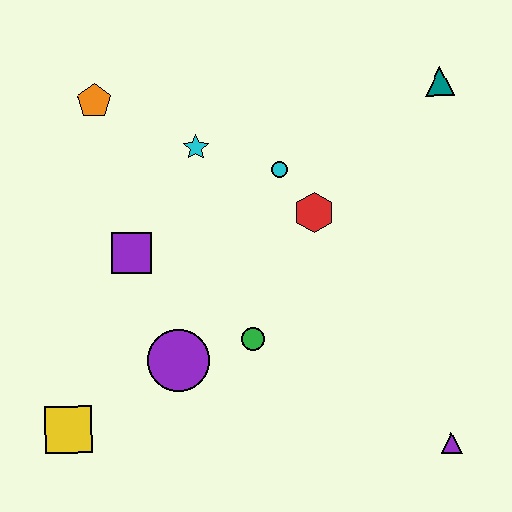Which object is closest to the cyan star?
The cyan circle is closest to the cyan star.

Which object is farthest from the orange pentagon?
The purple triangle is farthest from the orange pentagon.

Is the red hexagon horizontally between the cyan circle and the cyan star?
No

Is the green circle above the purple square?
No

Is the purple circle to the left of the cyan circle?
Yes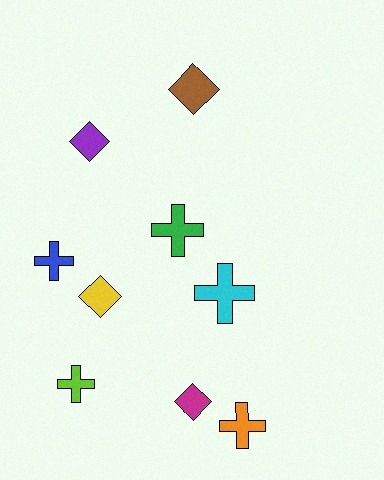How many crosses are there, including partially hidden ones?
There are 5 crosses.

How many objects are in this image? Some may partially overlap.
There are 9 objects.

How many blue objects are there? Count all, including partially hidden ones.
There is 1 blue object.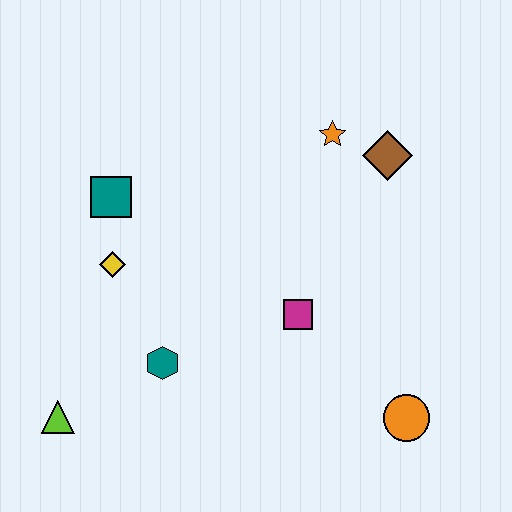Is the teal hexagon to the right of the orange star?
No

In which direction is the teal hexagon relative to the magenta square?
The teal hexagon is to the left of the magenta square.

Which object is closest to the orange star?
The brown diamond is closest to the orange star.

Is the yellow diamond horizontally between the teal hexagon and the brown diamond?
No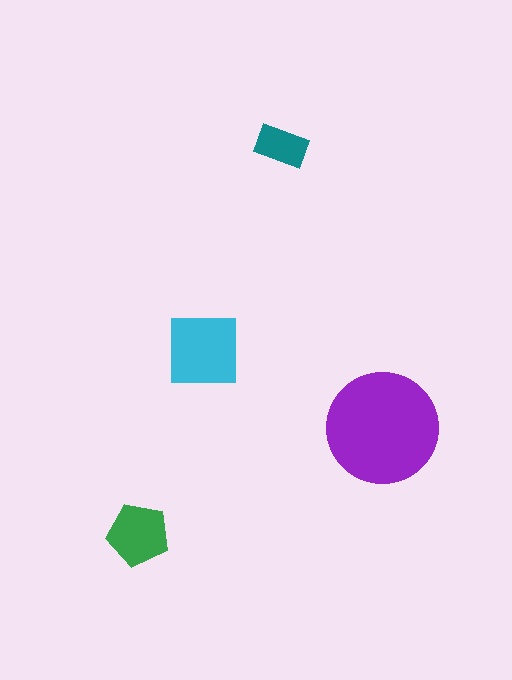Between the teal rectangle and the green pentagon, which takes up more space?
The green pentagon.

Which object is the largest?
The purple circle.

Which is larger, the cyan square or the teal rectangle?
The cyan square.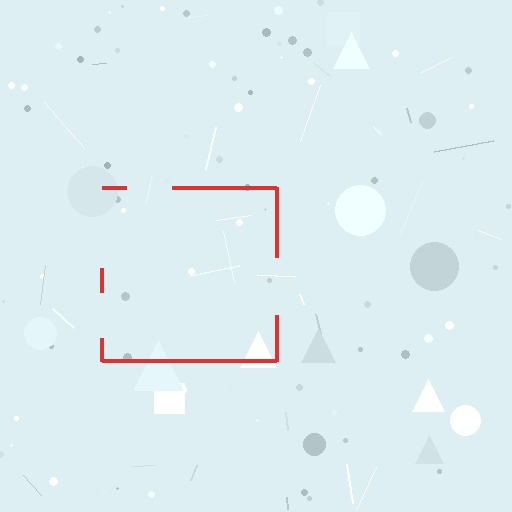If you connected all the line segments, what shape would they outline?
They would outline a square.